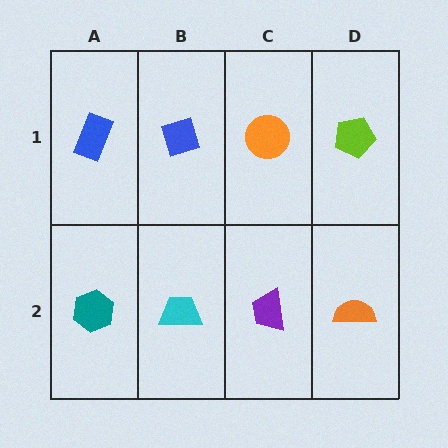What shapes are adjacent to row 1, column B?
A cyan trapezoid (row 2, column B), a blue rectangle (row 1, column A), an orange circle (row 1, column C).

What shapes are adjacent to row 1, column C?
A purple trapezoid (row 2, column C), a blue diamond (row 1, column B), a lime pentagon (row 1, column D).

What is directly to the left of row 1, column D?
An orange circle.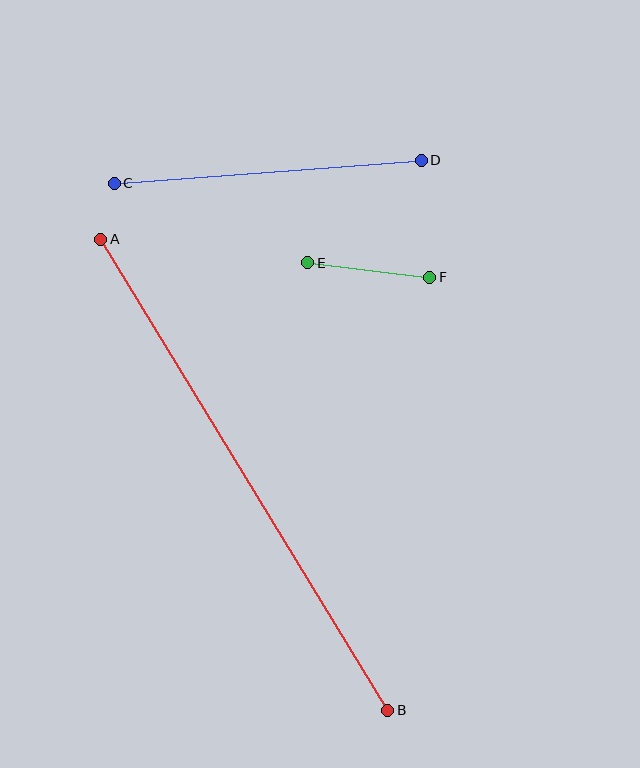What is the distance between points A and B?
The distance is approximately 552 pixels.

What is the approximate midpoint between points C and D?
The midpoint is at approximately (268, 172) pixels.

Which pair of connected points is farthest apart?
Points A and B are farthest apart.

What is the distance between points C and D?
The distance is approximately 308 pixels.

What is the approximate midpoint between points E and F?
The midpoint is at approximately (369, 270) pixels.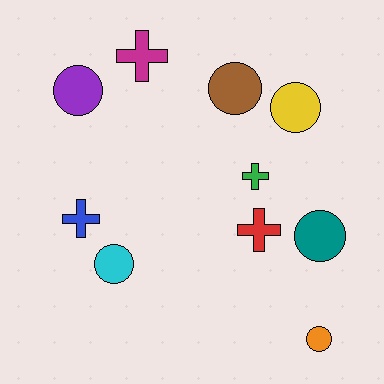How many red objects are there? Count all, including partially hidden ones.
There is 1 red object.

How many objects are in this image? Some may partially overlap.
There are 10 objects.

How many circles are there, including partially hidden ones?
There are 6 circles.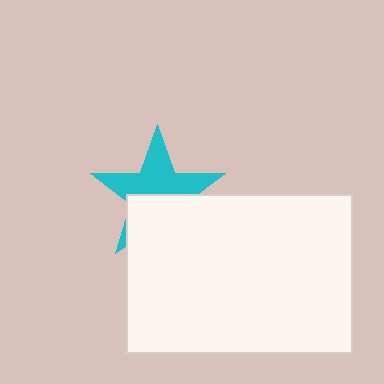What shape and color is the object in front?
The object in front is a white rectangle.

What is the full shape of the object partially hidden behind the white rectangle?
The partially hidden object is a cyan star.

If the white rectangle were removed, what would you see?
You would see the complete cyan star.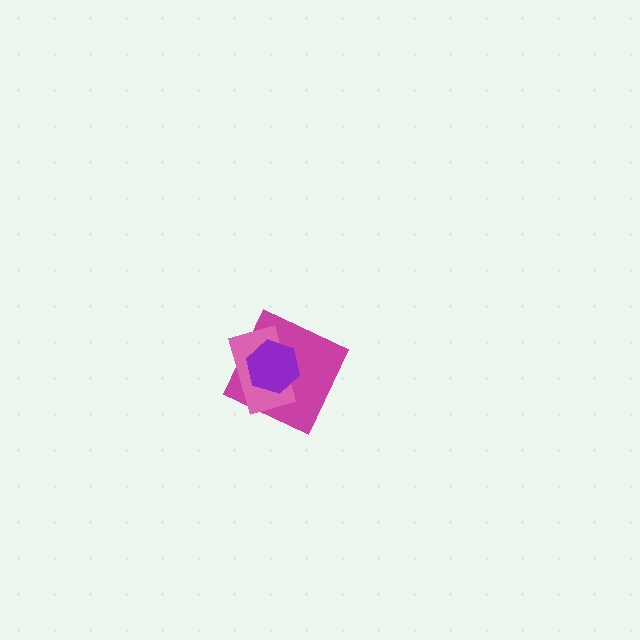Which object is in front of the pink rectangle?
The purple hexagon is in front of the pink rectangle.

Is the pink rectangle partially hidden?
Yes, it is partially covered by another shape.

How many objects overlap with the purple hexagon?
2 objects overlap with the purple hexagon.